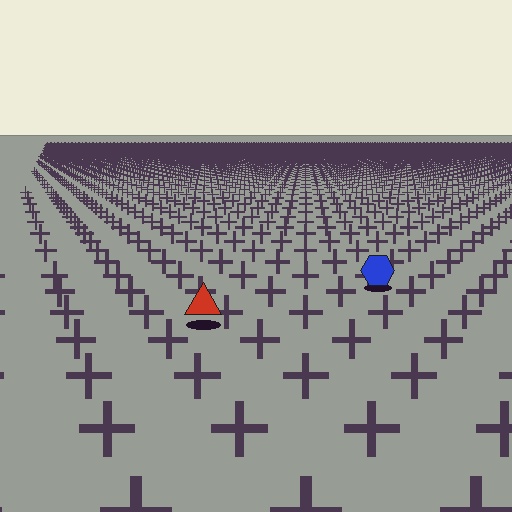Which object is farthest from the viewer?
The blue hexagon is farthest from the viewer. It appears smaller and the ground texture around it is denser.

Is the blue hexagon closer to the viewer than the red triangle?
No. The red triangle is closer — you can tell from the texture gradient: the ground texture is coarser near it.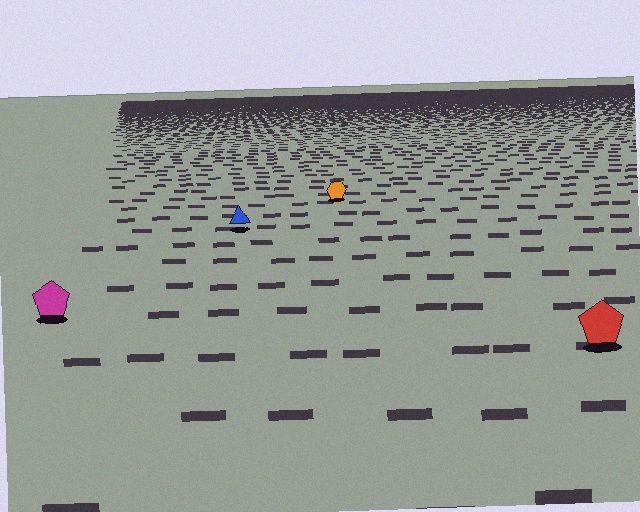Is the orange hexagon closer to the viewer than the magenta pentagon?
No. The magenta pentagon is closer — you can tell from the texture gradient: the ground texture is coarser near it.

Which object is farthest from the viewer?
The orange hexagon is farthest from the viewer. It appears smaller and the ground texture around it is denser.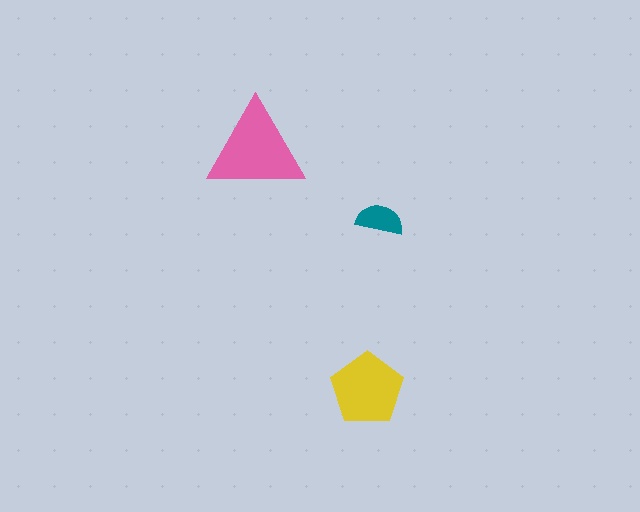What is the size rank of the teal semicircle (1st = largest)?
3rd.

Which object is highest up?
The pink triangle is topmost.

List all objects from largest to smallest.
The pink triangle, the yellow pentagon, the teal semicircle.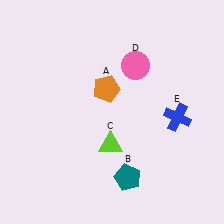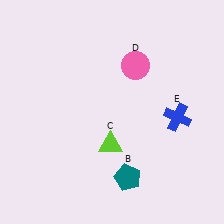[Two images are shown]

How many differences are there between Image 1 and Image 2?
There is 1 difference between the two images.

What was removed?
The orange pentagon (A) was removed in Image 2.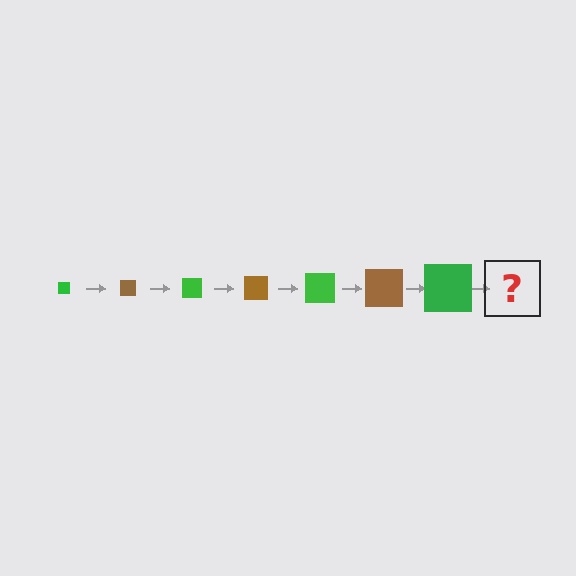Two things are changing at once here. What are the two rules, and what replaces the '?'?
The two rules are that the square grows larger each step and the color cycles through green and brown. The '?' should be a brown square, larger than the previous one.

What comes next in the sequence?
The next element should be a brown square, larger than the previous one.